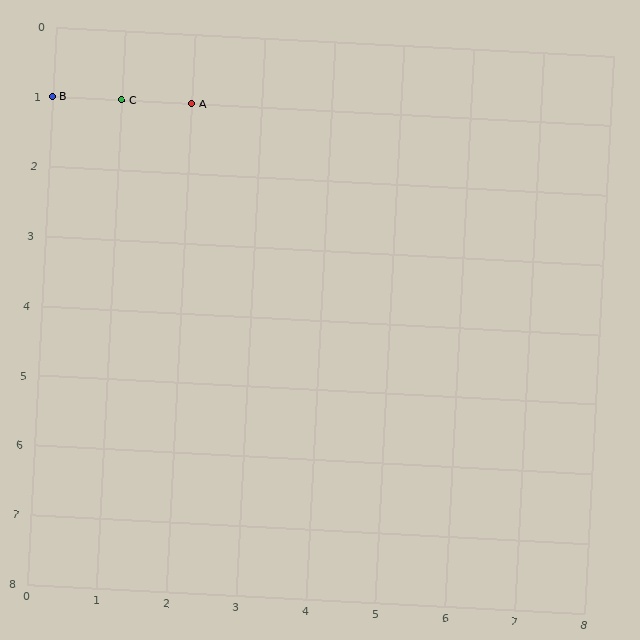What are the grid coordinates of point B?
Point B is at grid coordinates (0, 1).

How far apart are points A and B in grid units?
Points A and B are 2 columns apart.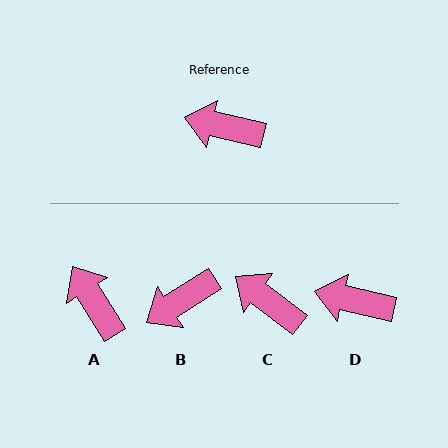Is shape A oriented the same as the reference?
No, it is off by about 45 degrees.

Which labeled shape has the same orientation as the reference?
D.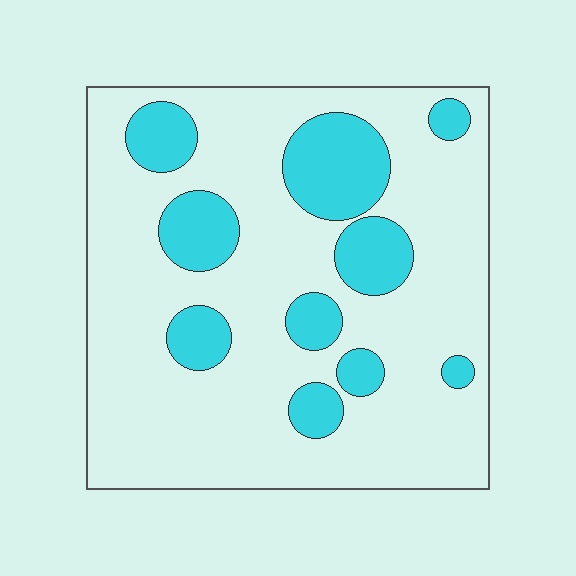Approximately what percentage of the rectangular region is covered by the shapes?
Approximately 20%.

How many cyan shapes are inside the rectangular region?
10.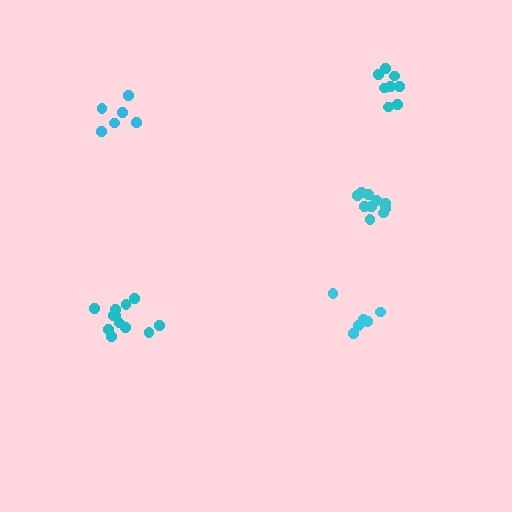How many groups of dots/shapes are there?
There are 5 groups.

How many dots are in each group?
Group 1: 10 dots, Group 2: 6 dots, Group 3: 12 dots, Group 4: 6 dots, Group 5: 8 dots (42 total).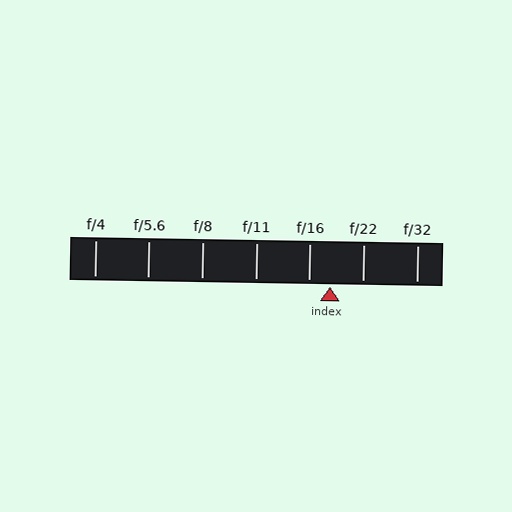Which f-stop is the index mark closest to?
The index mark is closest to f/16.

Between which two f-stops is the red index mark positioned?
The index mark is between f/16 and f/22.